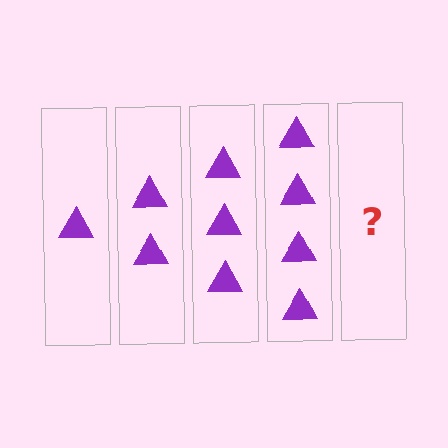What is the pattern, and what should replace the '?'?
The pattern is that each step adds one more triangle. The '?' should be 5 triangles.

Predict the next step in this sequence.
The next step is 5 triangles.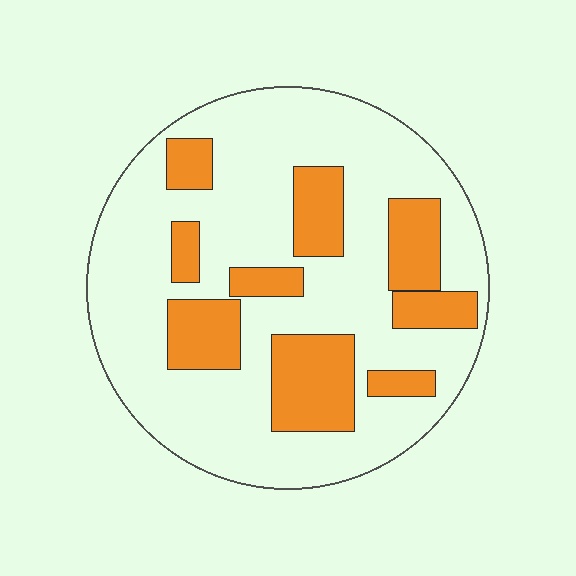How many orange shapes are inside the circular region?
9.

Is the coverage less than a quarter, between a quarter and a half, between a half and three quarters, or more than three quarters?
Between a quarter and a half.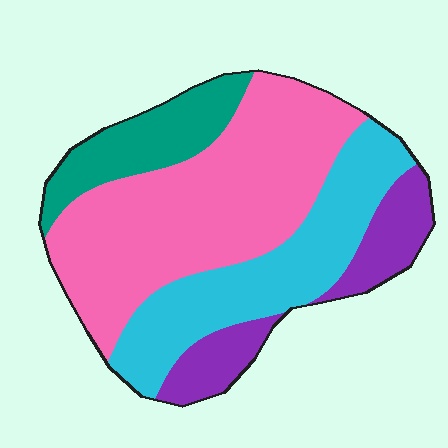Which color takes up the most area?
Pink, at roughly 45%.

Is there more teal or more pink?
Pink.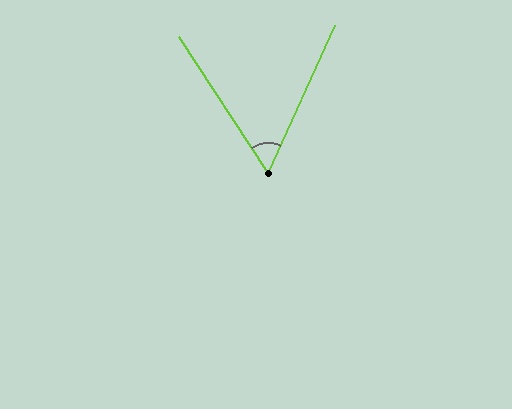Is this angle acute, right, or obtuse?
It is acute.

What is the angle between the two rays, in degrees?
Approximately 58 degrees.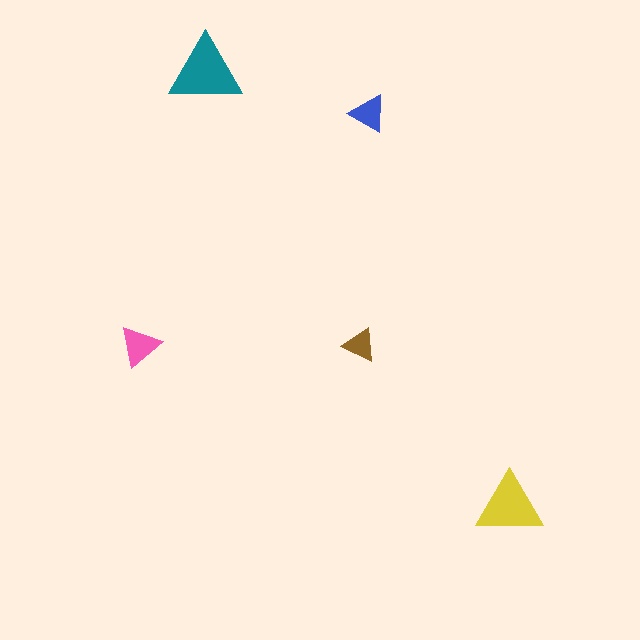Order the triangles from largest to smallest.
the teal one, the yellow one, the pink one, the blue one, the brown one.